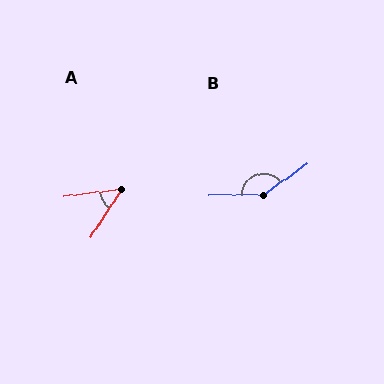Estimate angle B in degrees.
Approximately 146 degrees.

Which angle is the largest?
B, at approximately 146 degrees.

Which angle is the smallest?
A, at approximately 49 degrees.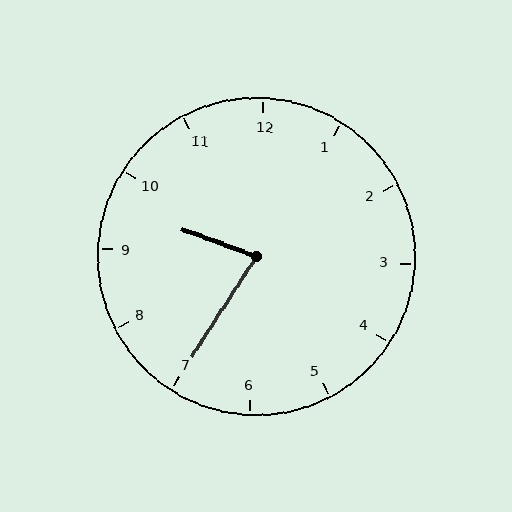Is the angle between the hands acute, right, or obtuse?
It is acute.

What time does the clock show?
9:35.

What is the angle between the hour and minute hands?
Approximately 78 degrees.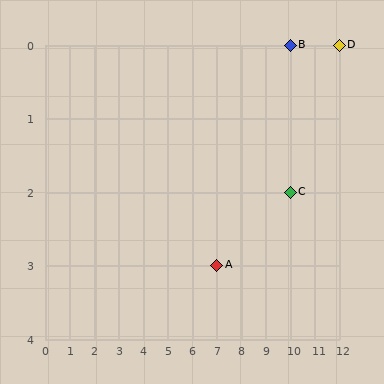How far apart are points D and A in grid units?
Points D and A are 5 columns and 3 rows apart (about 5.8 grid units diagonally).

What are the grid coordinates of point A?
Point A is at grid coordinates (7, 3).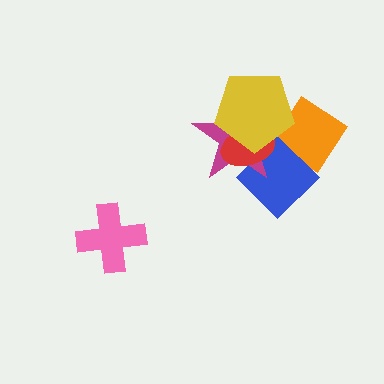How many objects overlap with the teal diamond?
5 objects overlap with the teal diamond.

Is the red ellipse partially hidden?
Yes, it is partially covered by another shape.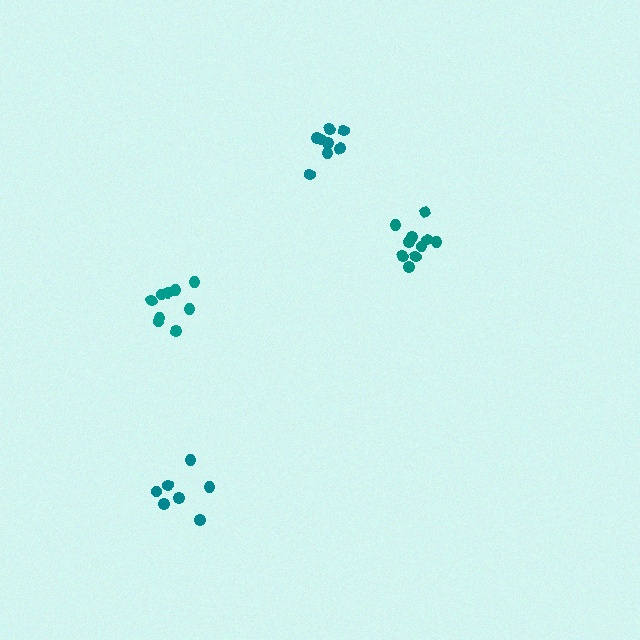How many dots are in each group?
Group 1: 8 dots, Group 2: 7 dots, Group 3: 10 dots, Group 4: 9 dots (34 total).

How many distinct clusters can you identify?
There are 4 distinct clusters.